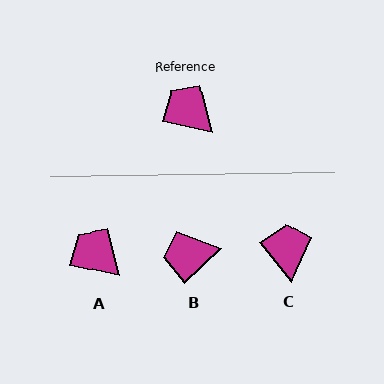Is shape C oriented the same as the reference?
No, it is off by about 39 degrees.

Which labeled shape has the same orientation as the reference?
A.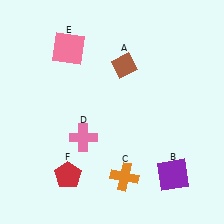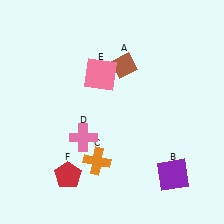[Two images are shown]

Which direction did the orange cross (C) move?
The orange cross (C) moved left.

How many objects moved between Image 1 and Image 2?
2 objects moved between the two images.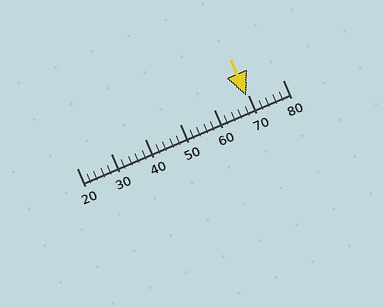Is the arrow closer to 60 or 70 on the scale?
The arrow is closer to 70.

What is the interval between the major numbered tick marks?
The major tick marks are spaced 10 units apart.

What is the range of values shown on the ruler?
The ruler shows values from 20 to 80.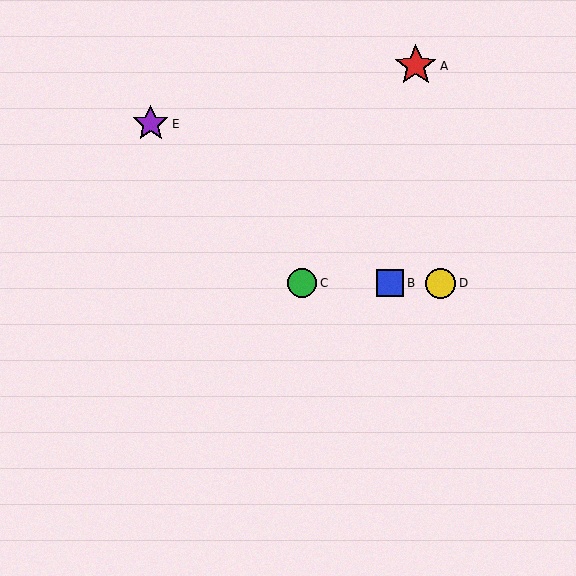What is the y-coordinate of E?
Object E is at y≈124.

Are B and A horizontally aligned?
No, B is at y≈283 and A is at y≈66.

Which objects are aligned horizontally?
Objects B, C, D are aligned horizontally.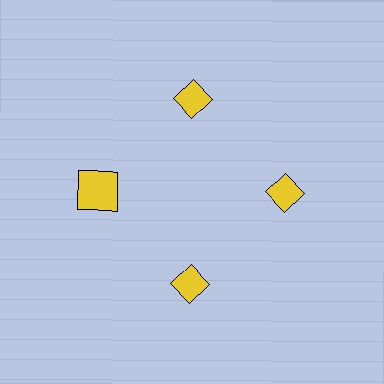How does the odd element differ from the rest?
It has a different shape: square instead of diamond.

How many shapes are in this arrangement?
There are 4 shapes arranged in a ring pattern.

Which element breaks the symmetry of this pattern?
The yellow square at roughly the 9 o'clock position breaks the symmetry. All other shapes are yellow diamonds.